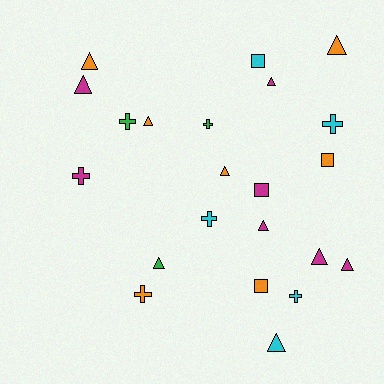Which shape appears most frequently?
Triangle, with 11 objects.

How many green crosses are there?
There are 2 green crosses.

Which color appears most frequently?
Orange, with 7 objects.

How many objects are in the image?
There are 22 objects.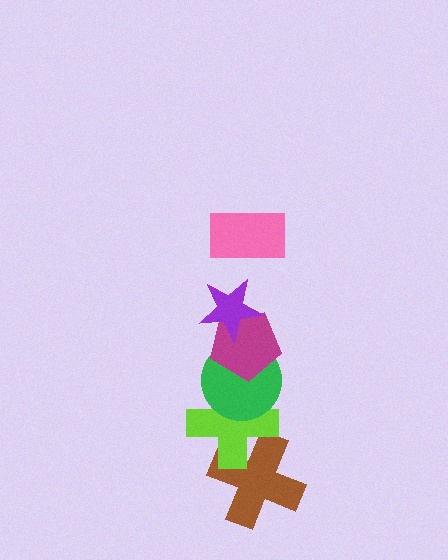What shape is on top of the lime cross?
The green circle is on top of the lime cross.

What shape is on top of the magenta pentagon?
The purple star is on top of the magenta pentagon.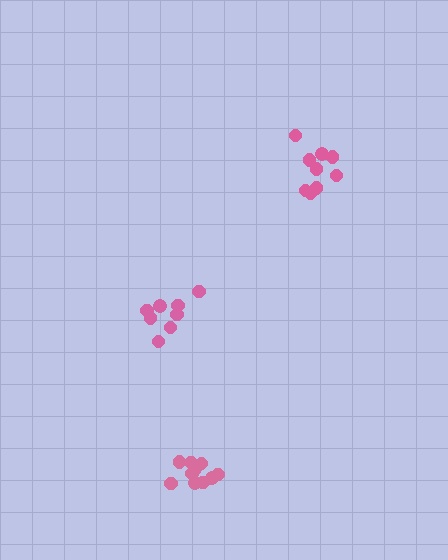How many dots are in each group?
Group 1: 8 dots, Group 2: 10 dots, Group 3: 9 dots (27 total).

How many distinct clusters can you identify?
There are 3 distinct clusters.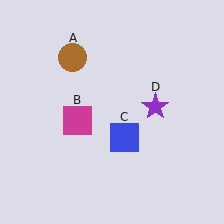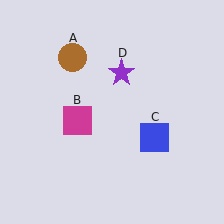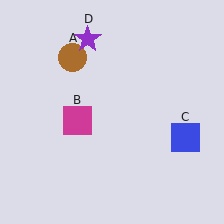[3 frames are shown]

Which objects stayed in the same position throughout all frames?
Brown circle (object A) and magenta square (object B) remained stationary.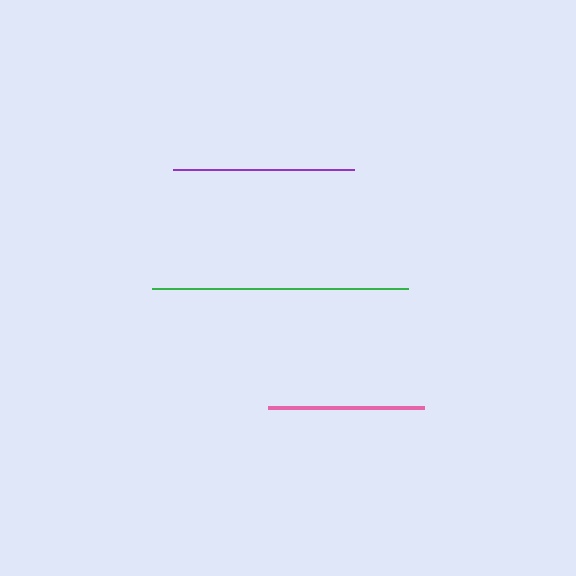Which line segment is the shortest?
The pink line is the shortest at approximately 156 pixels.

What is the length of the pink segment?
The pink segment is approximately 156 pixels long.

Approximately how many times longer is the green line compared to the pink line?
The green line is approximately 1.6 times the length of the pink line.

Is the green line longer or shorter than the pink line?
The green line is longer than the pink line.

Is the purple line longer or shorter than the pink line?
The purple line is longer than the pink line.